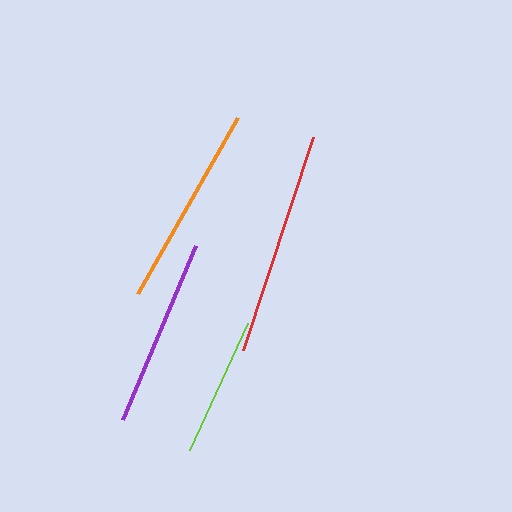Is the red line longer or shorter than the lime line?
The red line is longer than the lime line.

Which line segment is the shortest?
The lime line is the shortest at approximately 139 pixels.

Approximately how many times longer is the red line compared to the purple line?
The red line is approximately 1.2 times the length of the purple line.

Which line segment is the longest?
The red line is the longest at approximately 224 pixels.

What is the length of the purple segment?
The purple segment is approximately 189 pixels long.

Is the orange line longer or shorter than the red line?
The red line is longer than the orange line.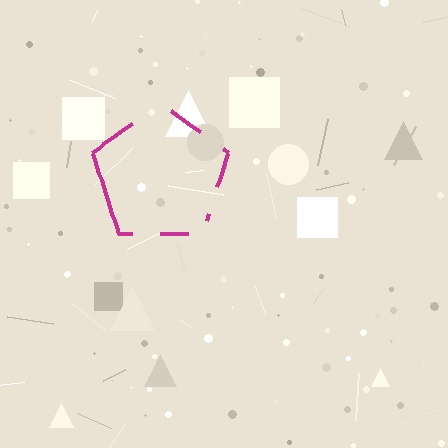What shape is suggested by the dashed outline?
The dashed outline suggests a pentagon.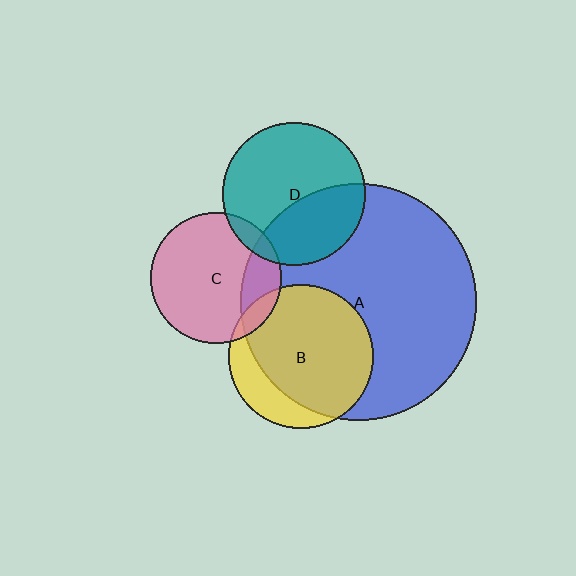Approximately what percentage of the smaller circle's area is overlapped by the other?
Approximately 35%.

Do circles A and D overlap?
Yes.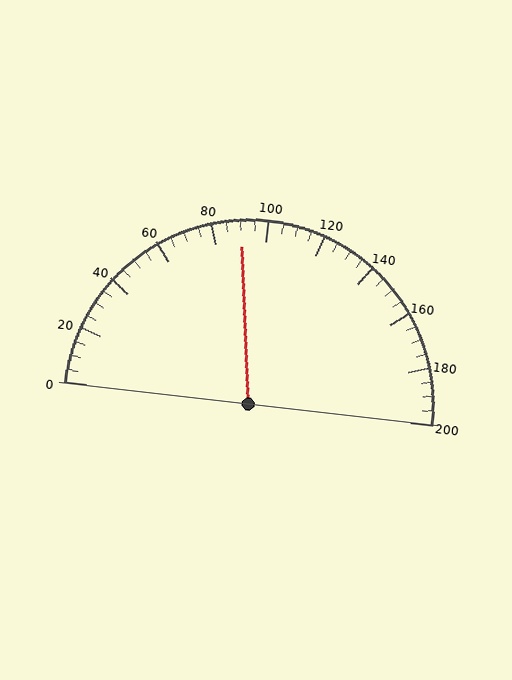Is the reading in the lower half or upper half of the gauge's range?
The reading is in the lower half of the range (0 to 200).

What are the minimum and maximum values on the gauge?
The gauge ranges from 0 to 200.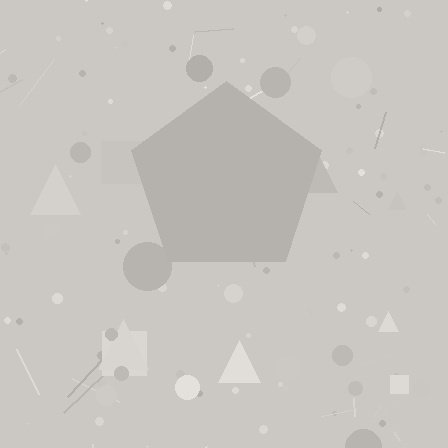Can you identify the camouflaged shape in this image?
The camouflaged shape is a pentagon.